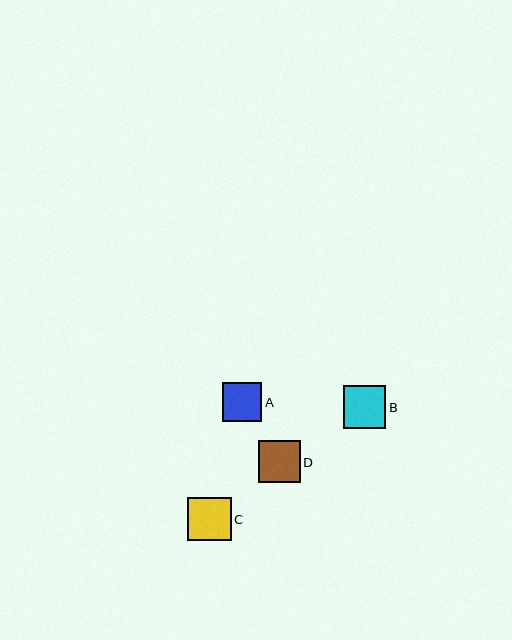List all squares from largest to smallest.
From largest to smallest: C, B, D, A.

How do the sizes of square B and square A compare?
Square B and square A are approximately the same size.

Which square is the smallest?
Square A is the smallest with a size of approximately 39 pixels.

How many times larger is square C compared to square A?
Square C is approximately 1.1 times the size of square A.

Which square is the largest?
Square C is the largest with a size of approximately 44 pixels.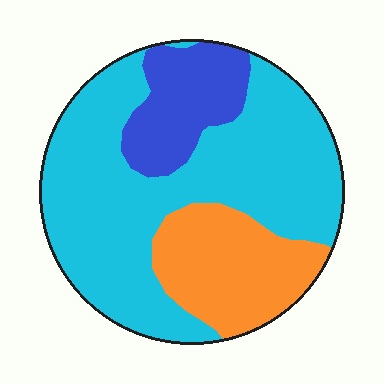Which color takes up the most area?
Cyan, at roughly 60%.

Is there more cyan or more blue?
Cyan.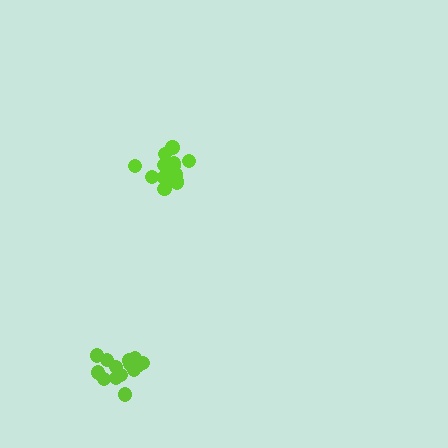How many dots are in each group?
Group 1: 14 dots, Group 2: 16 dots (30 total).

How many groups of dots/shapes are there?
There are 2 groups.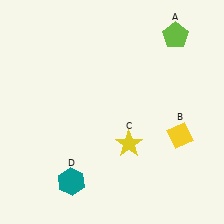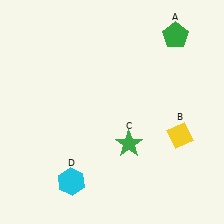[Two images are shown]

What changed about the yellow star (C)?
In Image 1, C is yellow. In Image 2, it changed to green.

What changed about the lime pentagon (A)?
In Image 1, A is lime. In Image 2, it changed to green.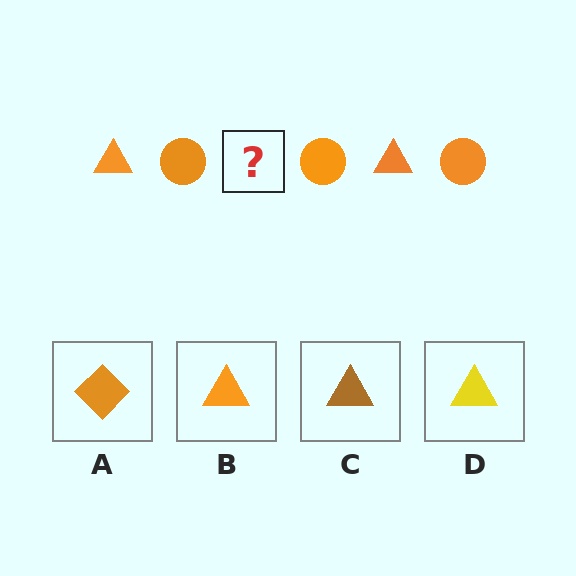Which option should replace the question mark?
Option B.